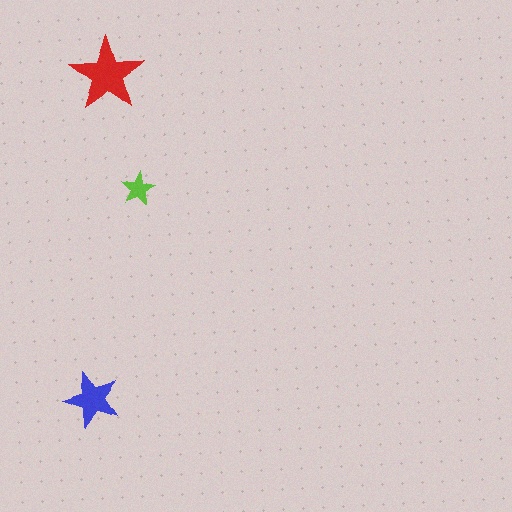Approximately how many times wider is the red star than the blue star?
About 1.5 times wider.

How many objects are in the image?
There are 3 objects in the image.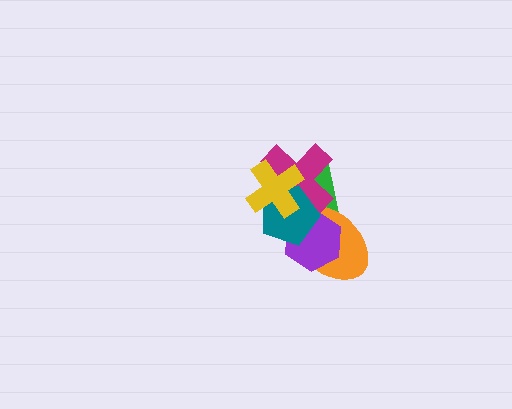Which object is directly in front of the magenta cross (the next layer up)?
The purple hexagon is directly in front of the magenta cross.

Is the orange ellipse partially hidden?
Yes, it is partially covered by another shape.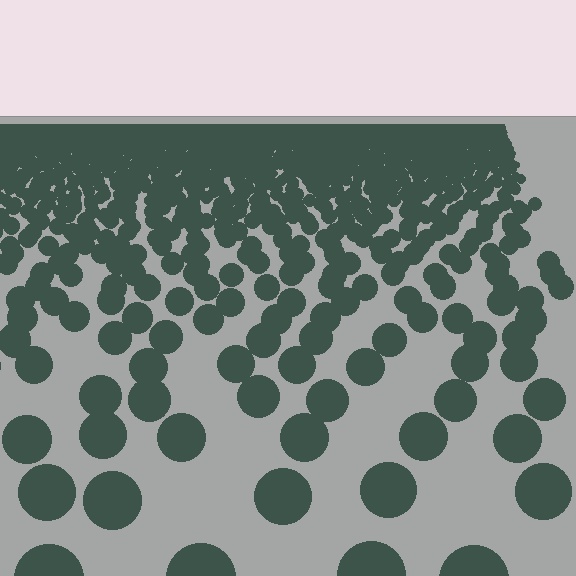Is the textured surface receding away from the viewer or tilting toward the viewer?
The surface is receding away from the viewer. Texture elements get smaller and denser toward the top.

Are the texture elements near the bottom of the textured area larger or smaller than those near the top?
Larger. Near the bottom, elements are closer to the viewer and appear at a bigger on-screen size.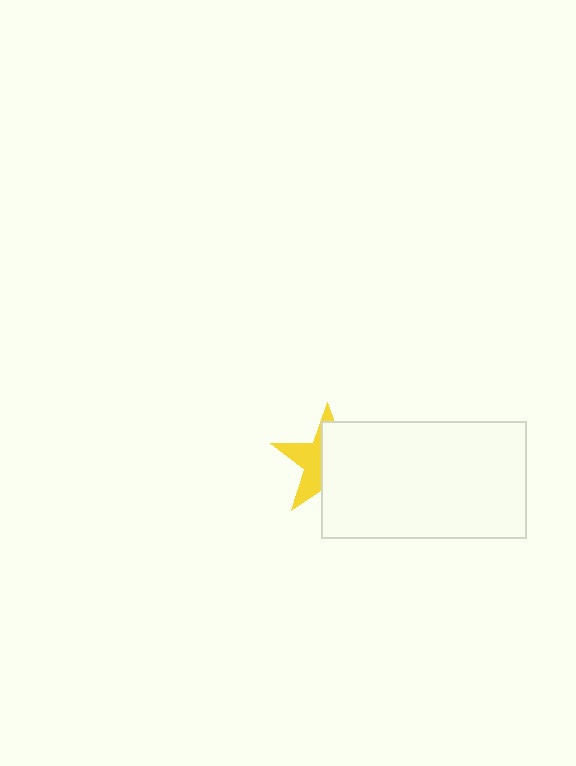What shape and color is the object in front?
The object in front is a white rectangle.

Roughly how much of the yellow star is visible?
A small part of it is visible (roughly 42%).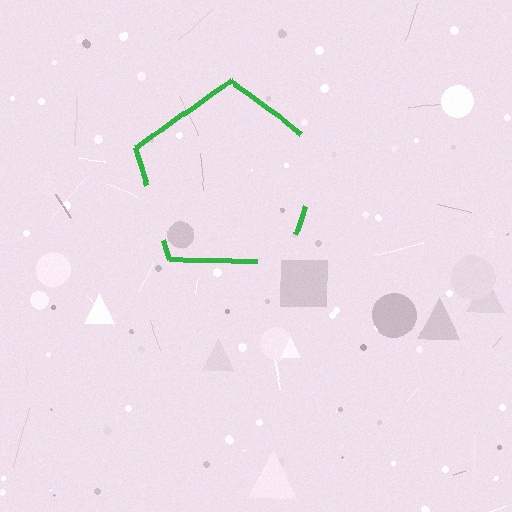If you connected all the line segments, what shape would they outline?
They would outline a pentagon.